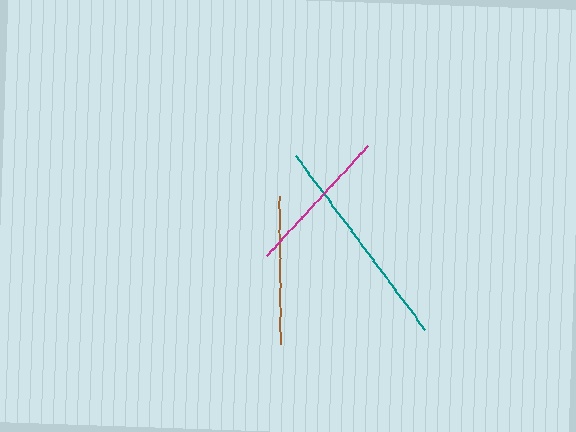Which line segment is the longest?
The teal line is the longest at approximately 216 pixels.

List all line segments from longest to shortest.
From longest to shortest: teal, magenta, brown.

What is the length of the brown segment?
The brown segment is approximately 148 pixels long.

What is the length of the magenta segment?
The magenta segment is approximately 150 pixels long.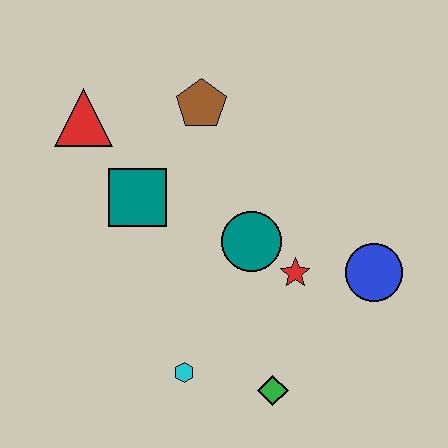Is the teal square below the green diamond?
No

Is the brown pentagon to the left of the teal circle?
Yes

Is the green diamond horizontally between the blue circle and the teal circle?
Yes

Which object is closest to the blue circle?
The red star is closest to the blue circle.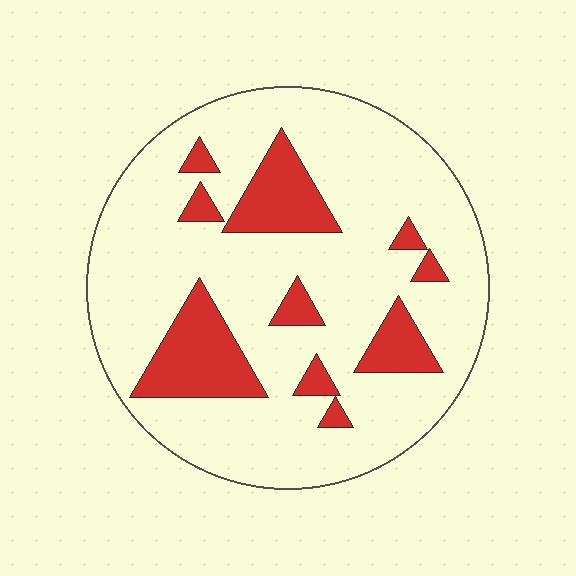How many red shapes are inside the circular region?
10.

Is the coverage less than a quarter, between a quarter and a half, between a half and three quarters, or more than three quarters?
Less than a quarter.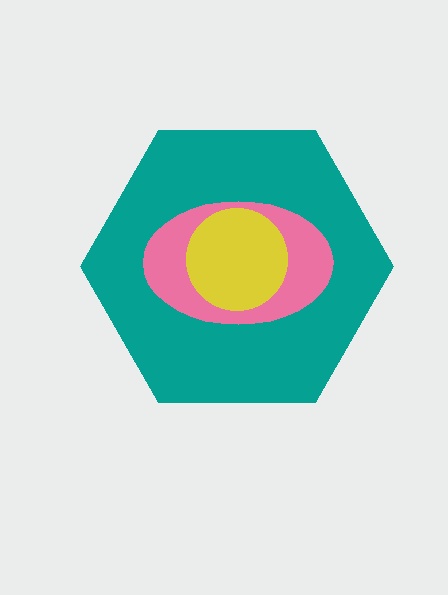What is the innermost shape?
The yellow circle.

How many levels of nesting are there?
3.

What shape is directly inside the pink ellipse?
The yellow circle.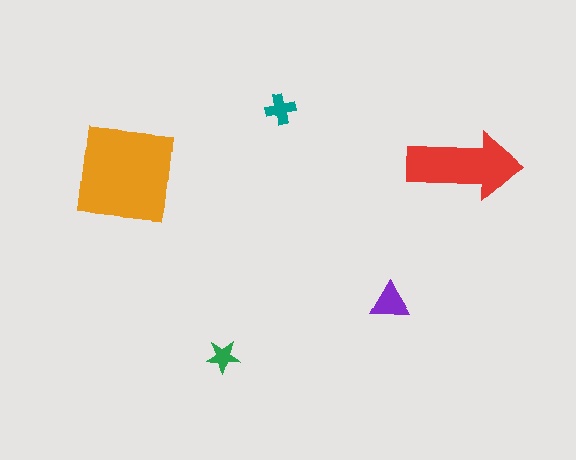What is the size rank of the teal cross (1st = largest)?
4th.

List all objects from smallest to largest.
The green star, the teal cross, the purple triangle, the red arrow, the orange square.